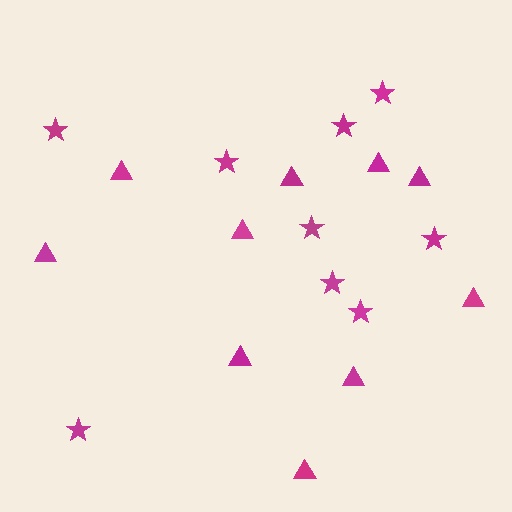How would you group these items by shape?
There are 2 groups: one group of triangles (10) and one group of stars (9).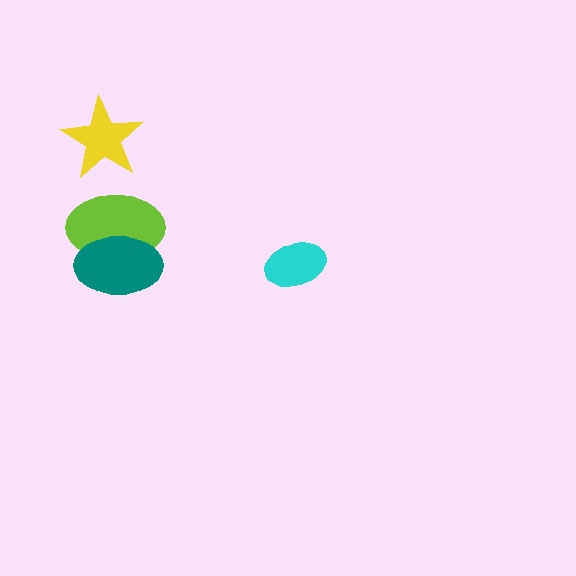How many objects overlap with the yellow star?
0 objects overlap with the yellow star.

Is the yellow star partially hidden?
No, no other shape covers it.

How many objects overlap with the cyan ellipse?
0 objects overlap with the cyan ellipse.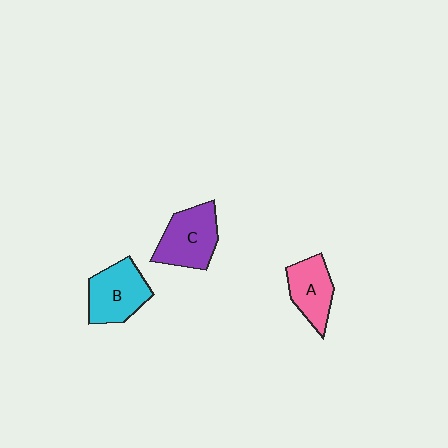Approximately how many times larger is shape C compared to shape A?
Approximately 1.3 times.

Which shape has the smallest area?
Shape A (pink).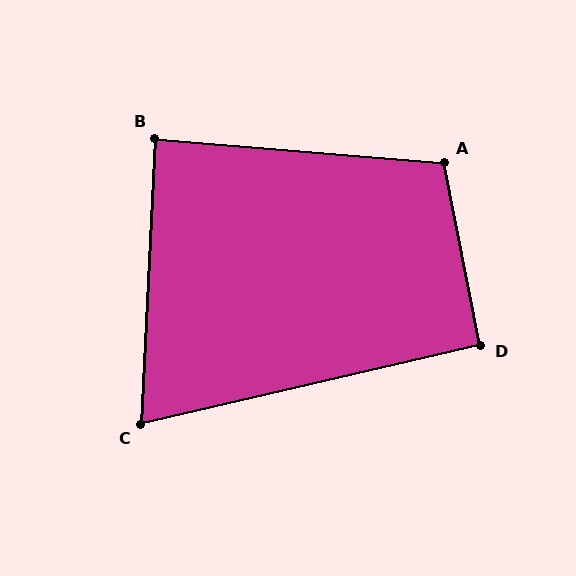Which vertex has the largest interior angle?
A, at approximately 106 degrees.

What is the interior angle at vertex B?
Approximately 88 degrees (approximately right).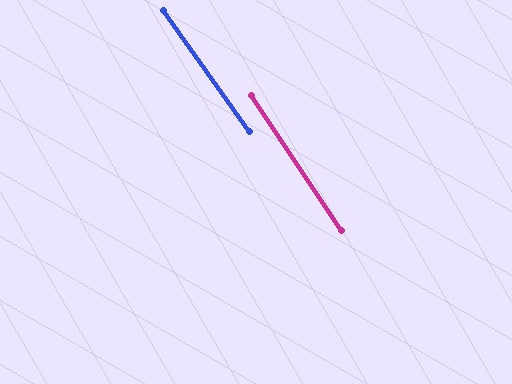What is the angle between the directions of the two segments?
Approximately 1 degree.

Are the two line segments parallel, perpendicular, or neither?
Parallel — their directions differ by only 1.4°.